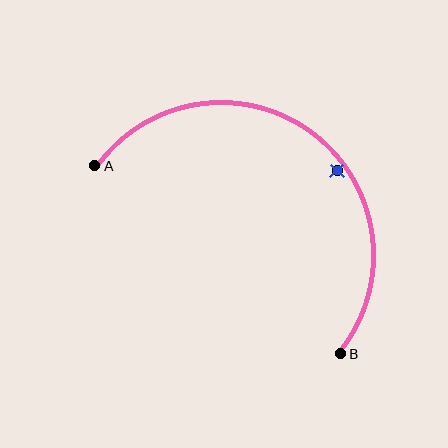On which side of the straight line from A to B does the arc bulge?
The arc bulges above and to the right of the straight line connecting A and B.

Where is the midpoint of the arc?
The arc midpoint is the point on the curve farthest from the straight line joining A and B. It sits above and to the right of that line.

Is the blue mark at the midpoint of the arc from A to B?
No — the blue mark does not lie on the arc at all. It sits slightly inside the curve.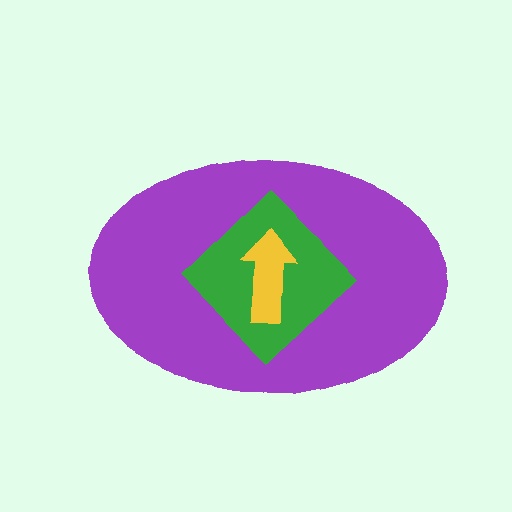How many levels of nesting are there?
3.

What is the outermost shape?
The purple ellipse.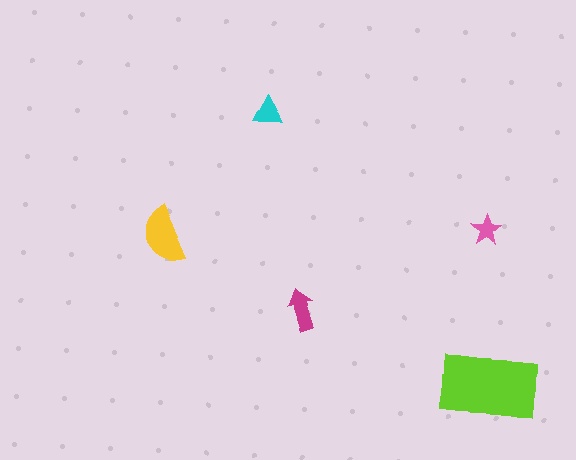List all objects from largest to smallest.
The lime rectangle, the yellow semicircle, the magenta arrow, the cyan triangle, the pink star.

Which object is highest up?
The cyan triangle is topmost.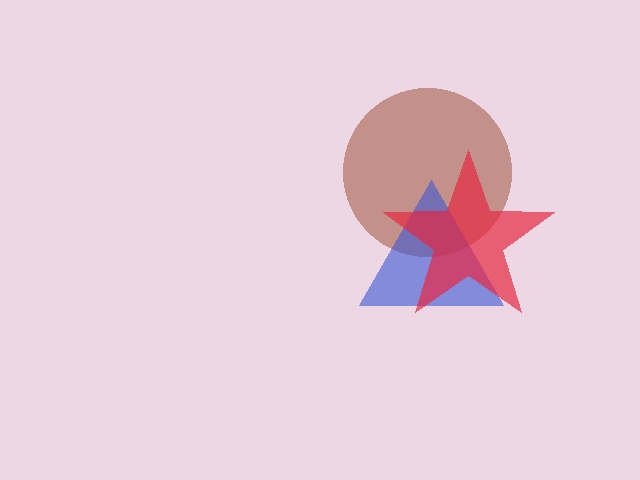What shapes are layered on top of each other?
The layered shapes are: a brown circle, a blue triangle, a red star.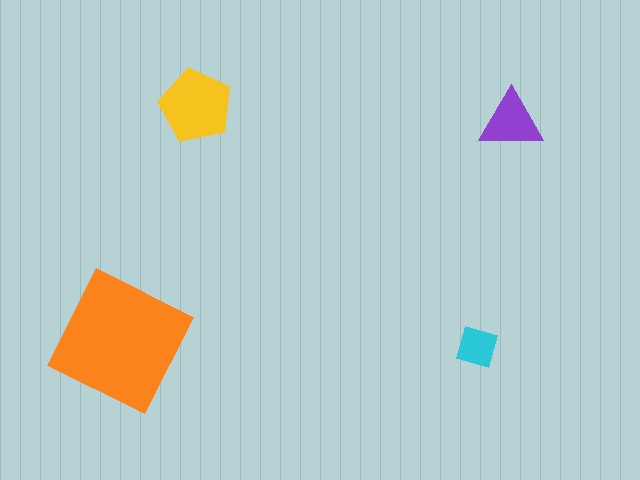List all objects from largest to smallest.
The orange square, the yellow pentagon, the purple triangle, the cyan diamond.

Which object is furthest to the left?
The orange square is leftmost.